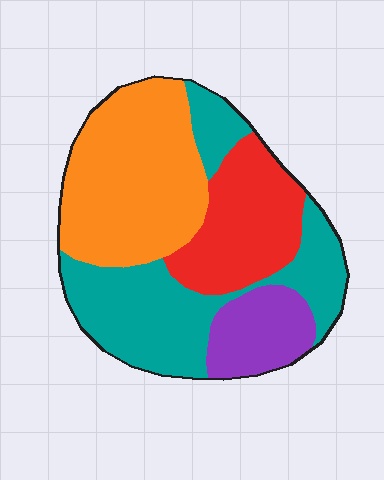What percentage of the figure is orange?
Orange covers around 35% of the figure.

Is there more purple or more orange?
Orange.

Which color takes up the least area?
Purple, at roughly 10%.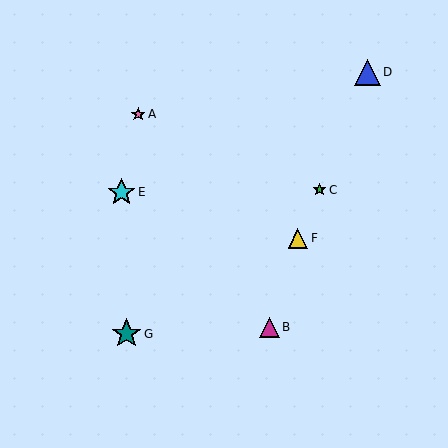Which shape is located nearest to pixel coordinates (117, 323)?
The teal star (labeled G) at (126, 334) is nearest to that location.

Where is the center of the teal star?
The center of the teal star is at (126, 334).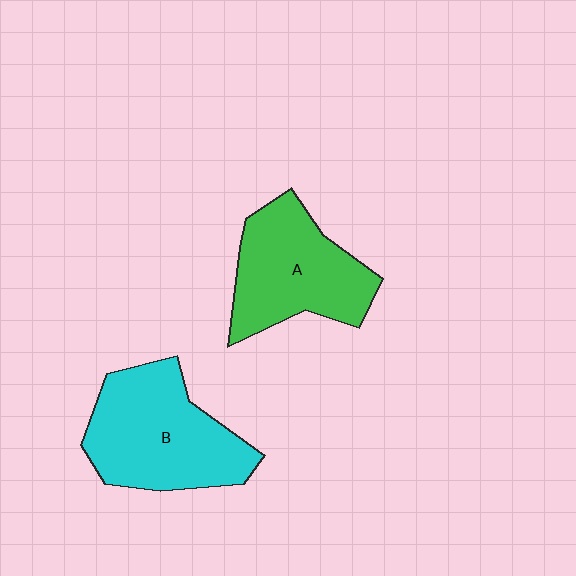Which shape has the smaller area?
Shape A (green).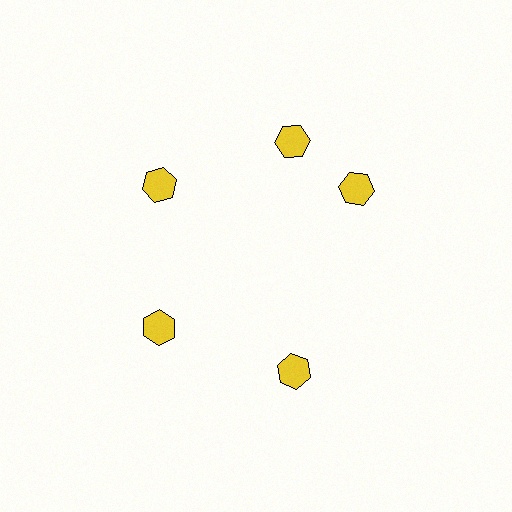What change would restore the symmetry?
The symmetry would be restored by rotating it back into even spacing with its neighbors so that all 5 hexagons sit at equal angles and equal distance from the center.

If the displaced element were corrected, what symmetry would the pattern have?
It would have 5-fold rotational symmetry — the pattern would map onto itself every 72 degrees.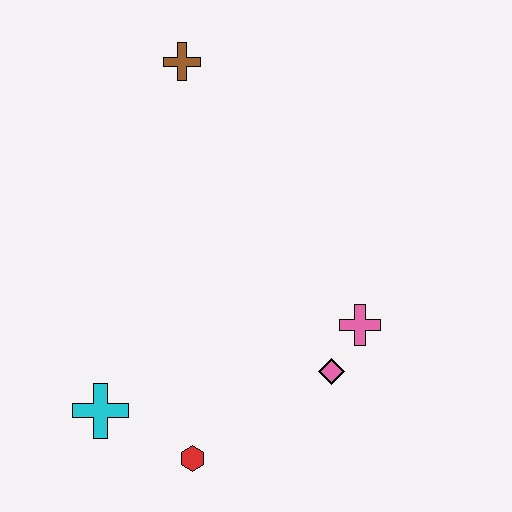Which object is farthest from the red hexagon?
The brown cross is farthest from the red hexagon.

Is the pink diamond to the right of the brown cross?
Yes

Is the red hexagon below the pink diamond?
Yes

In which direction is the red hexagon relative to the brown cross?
The red hexagon is below the brown cross.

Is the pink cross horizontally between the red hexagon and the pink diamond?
No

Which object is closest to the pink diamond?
The pink cross is closest to the pink diamond.